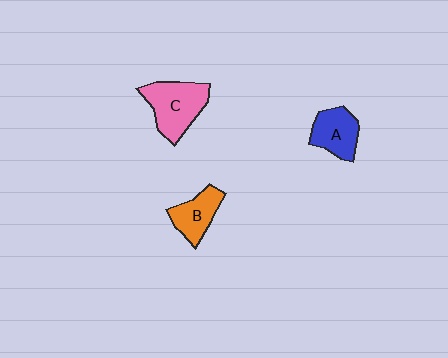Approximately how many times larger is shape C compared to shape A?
Approximately 1.4 times.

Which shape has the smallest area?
Shape B (orange).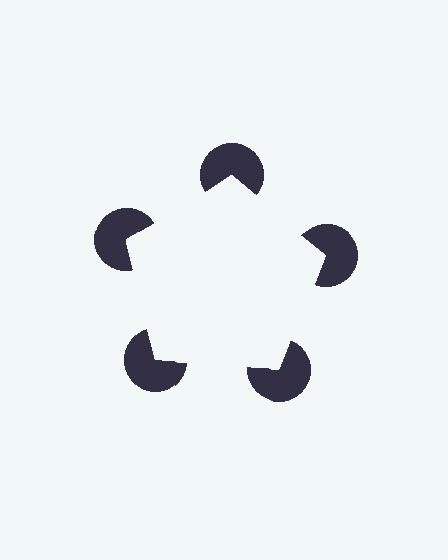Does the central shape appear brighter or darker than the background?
It typically appears slightly brighter than the background, even though no actual brightness change is drawn.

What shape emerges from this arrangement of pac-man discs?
An illusory pentagon — its edges are inferred from the aligned wedge cuts in the pac-man discs, not physically drawn.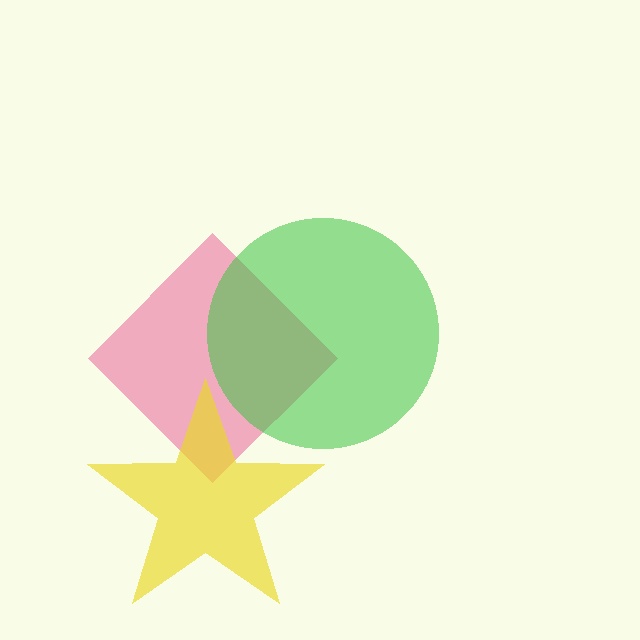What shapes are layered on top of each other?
The layered shapes are: a pink diamond, a green circle, a yellow star.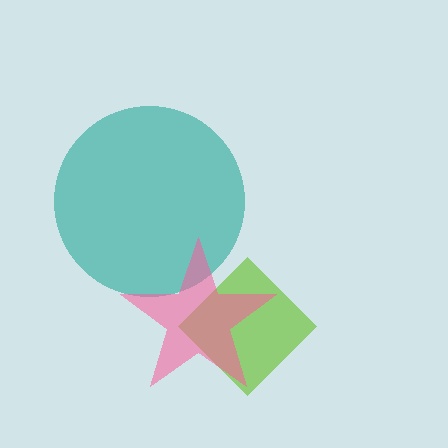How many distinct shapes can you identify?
There are 3 distinct shapes: a lime diamond, a teal circle, a pink star.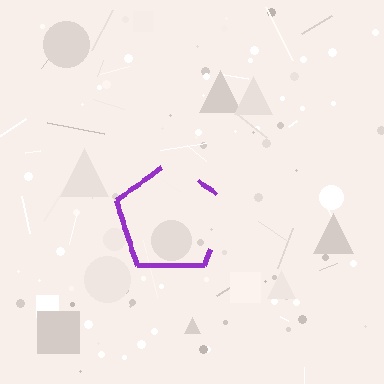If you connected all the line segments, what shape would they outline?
They would outline a pentagon.